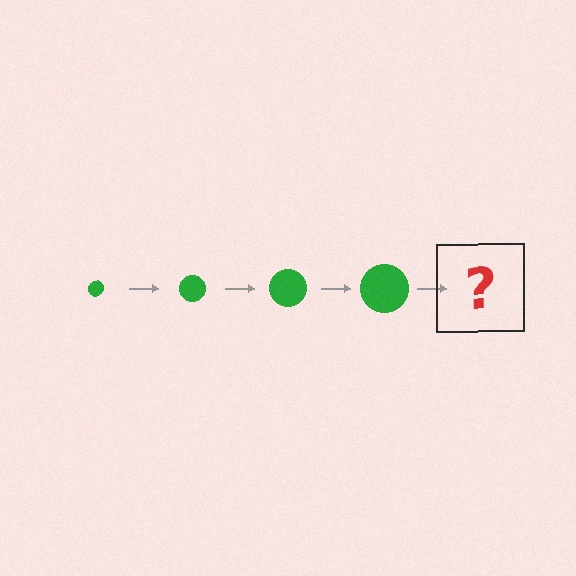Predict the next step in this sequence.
The next step is a green circle, larger than the previous one.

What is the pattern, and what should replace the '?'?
The pattern is that the circle gets progressively larger each step. The '?' should be a green circle, larger than the previous one.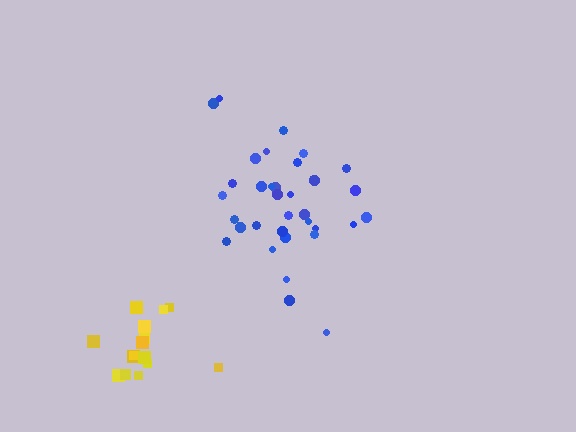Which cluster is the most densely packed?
Yellow.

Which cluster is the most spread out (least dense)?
Blue.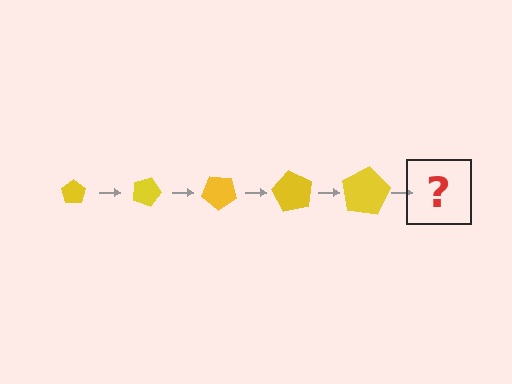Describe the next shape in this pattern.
It should be a pentagon, larger than the previous one and rotated 100 degrees from the start.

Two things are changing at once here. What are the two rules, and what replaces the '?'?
The two rules are that the pentagon grows larger each step and it rotates 20 degrees each step. The '?' should be a pentagon, larger than the previous one and rotated 100 degrees from the start.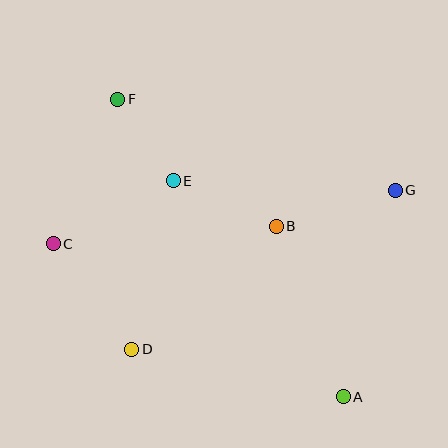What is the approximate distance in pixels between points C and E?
The distance between C and E is approximately 135 pixels.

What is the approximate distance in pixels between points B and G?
The distance between B and G is approximately 124 pixels.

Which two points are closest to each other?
Points E and F are closest to each other.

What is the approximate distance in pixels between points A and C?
The distance between A and C is approximately 328 pixels.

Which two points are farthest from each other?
Points A and F are farthest from each other.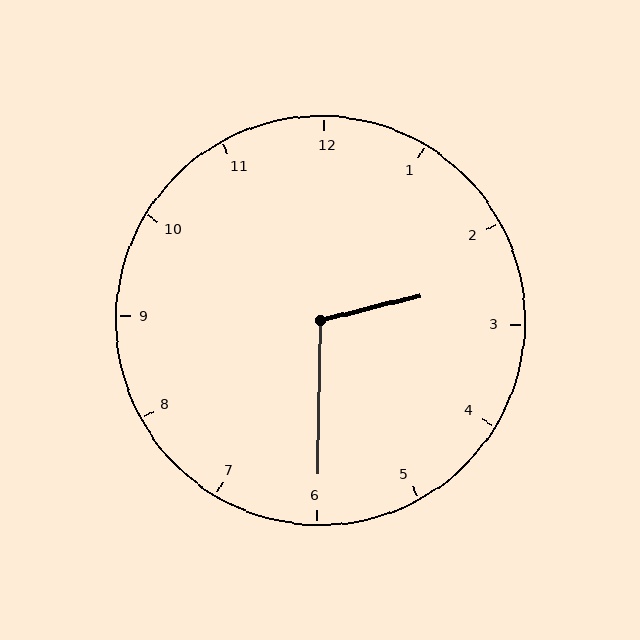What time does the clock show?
2:30.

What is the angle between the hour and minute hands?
Approximately 105 degrees.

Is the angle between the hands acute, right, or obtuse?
It is obtuse.